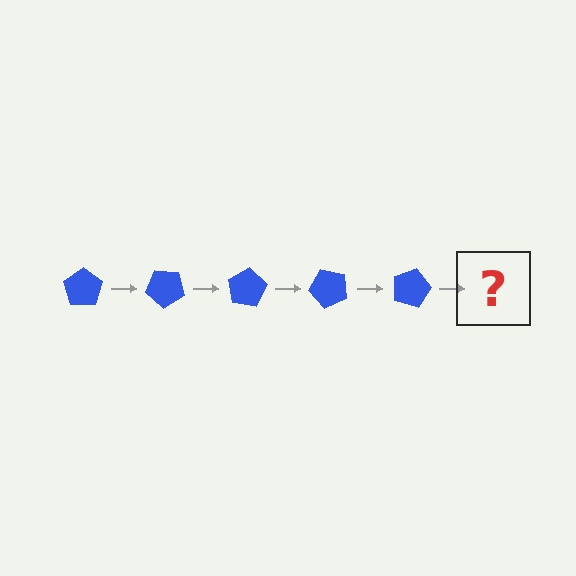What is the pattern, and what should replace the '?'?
The pattern is that the pentagon rotates 40 degrees each step. The '?' should be a blue pentagon rotated 200 degrees.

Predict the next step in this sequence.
The next step is a blue pentagon rotated 200 degrees.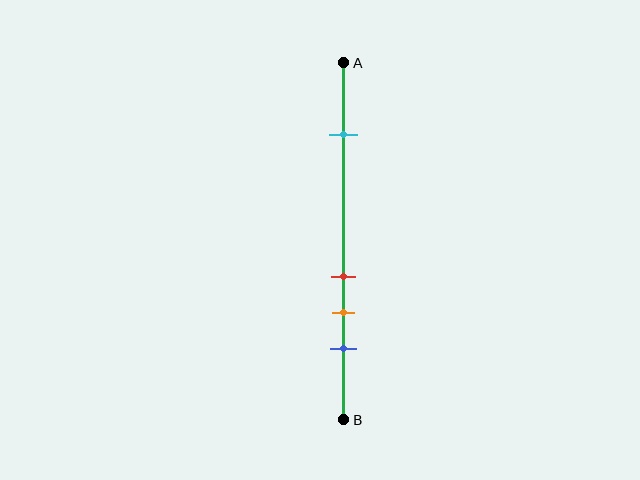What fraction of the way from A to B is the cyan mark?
The cyan mark is approximately 20% (0.2) of the way from A to B.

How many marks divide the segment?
There are 4 marks dividing the segment.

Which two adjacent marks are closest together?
The red and orange marks are the closest adjacent pair.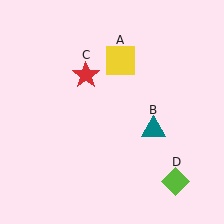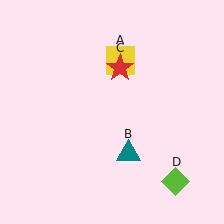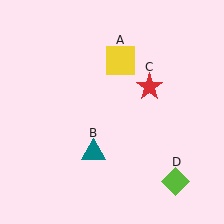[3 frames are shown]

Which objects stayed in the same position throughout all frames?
Yellow square (object A) and lime diamond (object D) remained stationary.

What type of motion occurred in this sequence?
The teal triangle (object B), red star (object C) rotated clockwise around the center of the scene.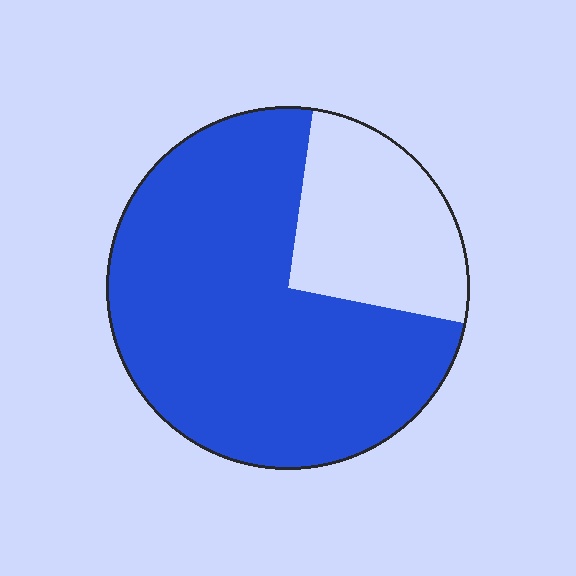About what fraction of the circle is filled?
About three quarters (3/4).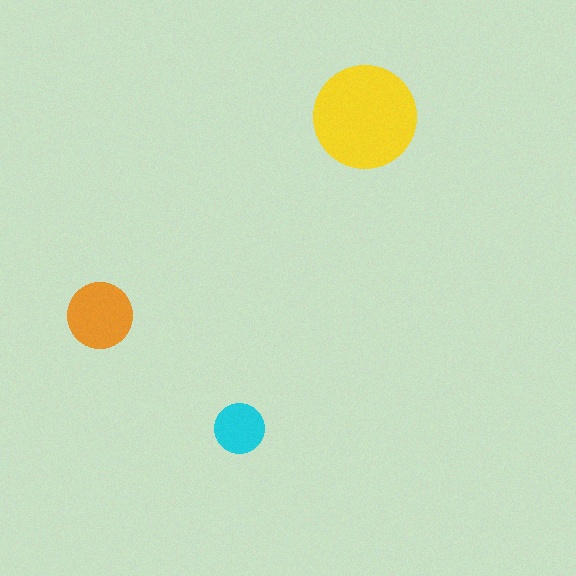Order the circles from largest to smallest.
the yellow one, the orange one, the cyan one.